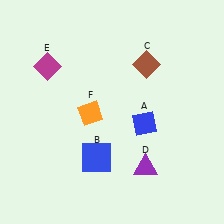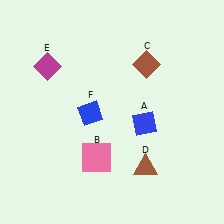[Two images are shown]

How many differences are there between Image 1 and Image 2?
There are 3 differences between the two images.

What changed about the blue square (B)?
In Image 1, B is blue. In Image 2, it changed to pink.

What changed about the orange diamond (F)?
In Image 1, F is orange. In Image 2, it changed to blue.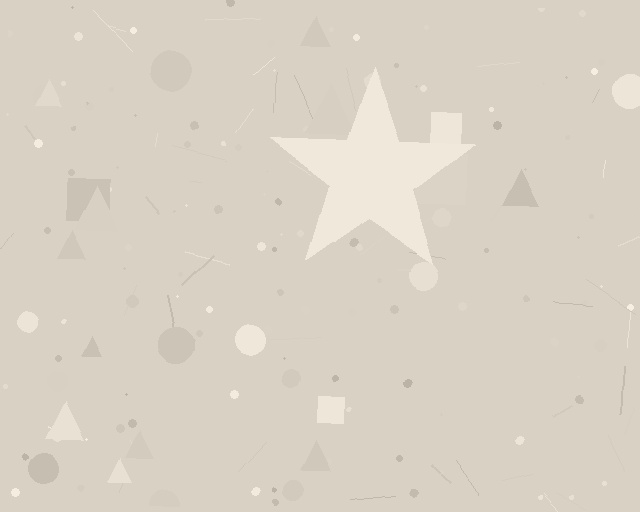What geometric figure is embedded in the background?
A star is embedded in the background.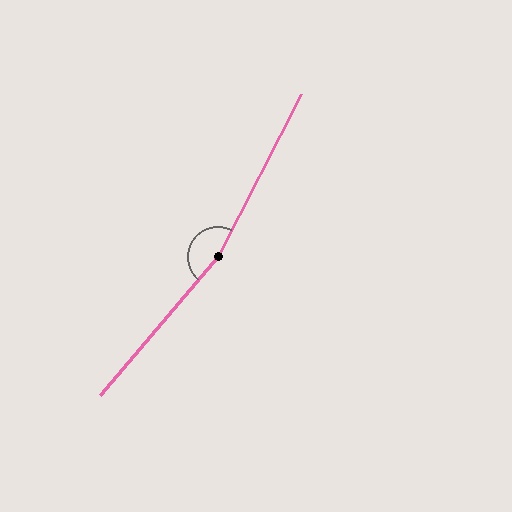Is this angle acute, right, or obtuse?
It is obtuse.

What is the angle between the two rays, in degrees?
Approximately 167 degrees.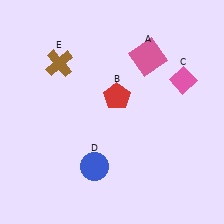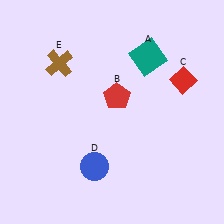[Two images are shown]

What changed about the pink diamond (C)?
In Image 1, C is pink. In Image 2, it changed to red.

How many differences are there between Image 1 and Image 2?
There are 2 differences between the two images.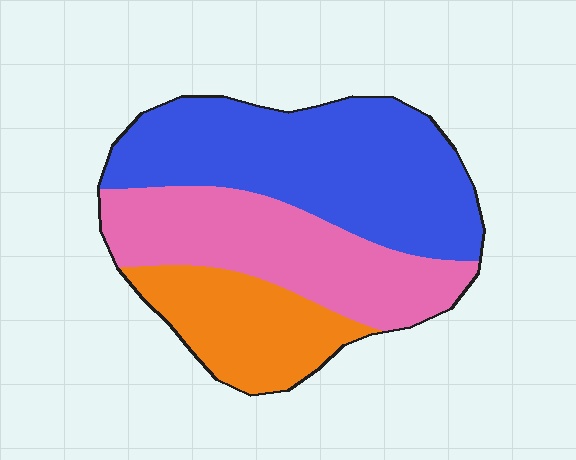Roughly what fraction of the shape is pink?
Pink takes up between a quarter and a half of the shape.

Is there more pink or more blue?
Blue.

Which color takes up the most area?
Blue, at roughly 45%.